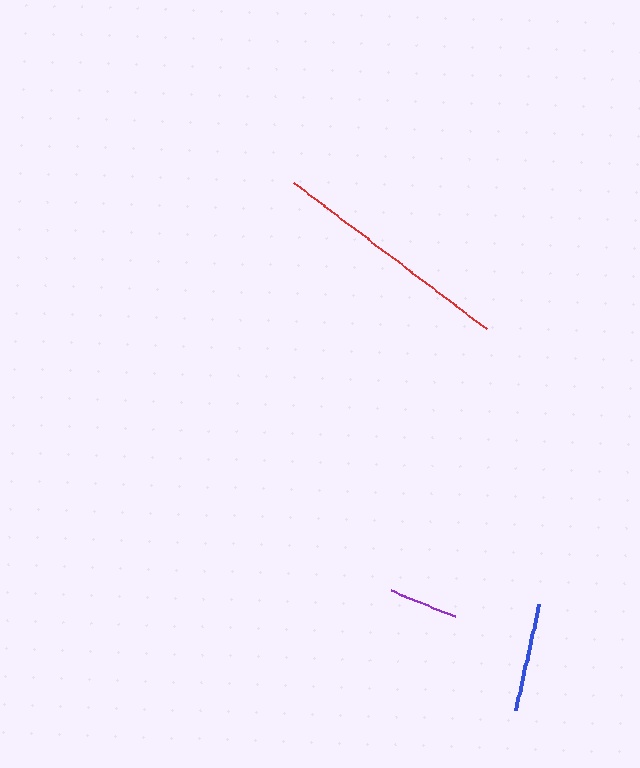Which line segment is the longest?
The red line is the longest at approximately 242 pixels.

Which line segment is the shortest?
The purple line is the shortest at approximately 70 pixels.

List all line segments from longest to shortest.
From longest to shortest: red, blue, purple.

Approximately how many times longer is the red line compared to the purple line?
The red line is approximately 3.5 times the length of the purple line.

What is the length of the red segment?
The red segment is approximately 242 pixels long.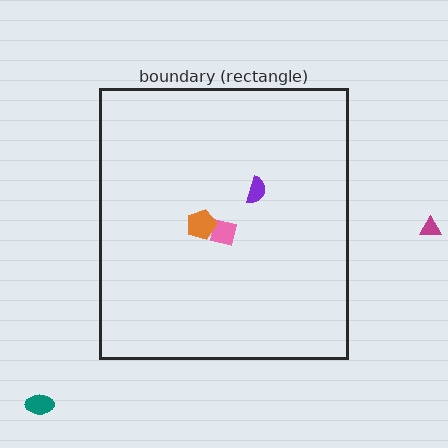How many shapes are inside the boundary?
3 inside, 2 outside.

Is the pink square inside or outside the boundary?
Inside.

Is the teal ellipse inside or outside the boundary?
Outside.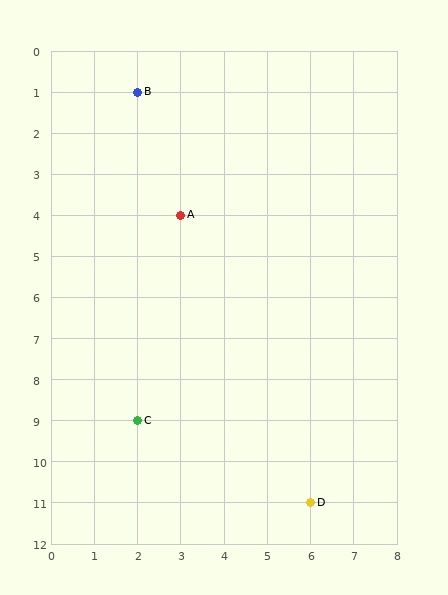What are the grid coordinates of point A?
Point A is at grid coordinates (3, 4).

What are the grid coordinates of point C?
Point C is at grid coordinates (2, 9).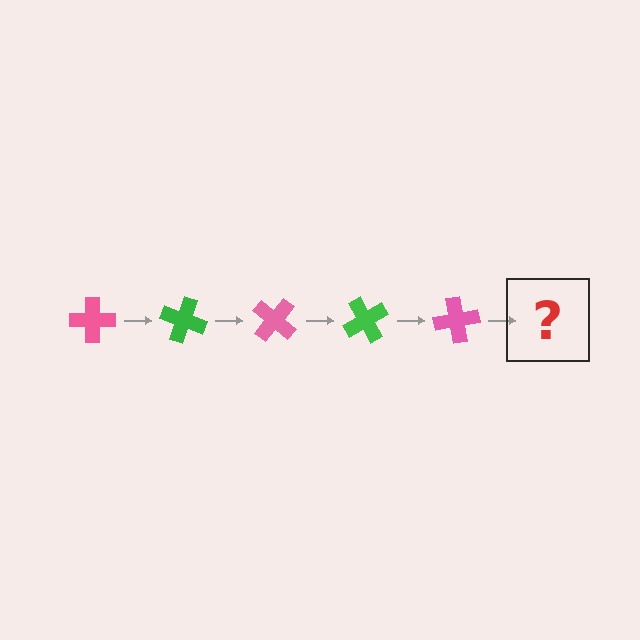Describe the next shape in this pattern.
It should be a green cross, rotated 100 degrees from the start.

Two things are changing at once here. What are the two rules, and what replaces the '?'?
The two rules are that it rotates 20 degrees each step and the color cycles through pink and green. The '?' should be a green cross, rotated 100 degrees from the start.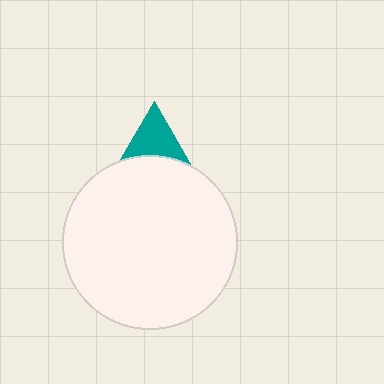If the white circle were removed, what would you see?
You would see the complete teal triangle.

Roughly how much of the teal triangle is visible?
A small part of it is visible (roughly 41%).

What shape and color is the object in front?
The object in front is a white circle.